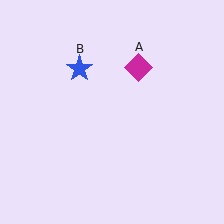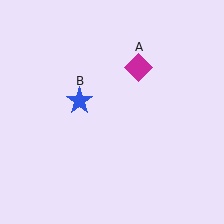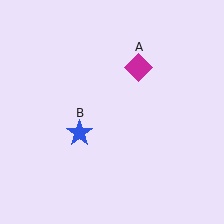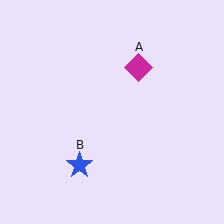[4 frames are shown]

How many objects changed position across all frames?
1 object changed position: blue star (object B).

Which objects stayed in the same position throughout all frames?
Magenta diamond (object A) remained stationary.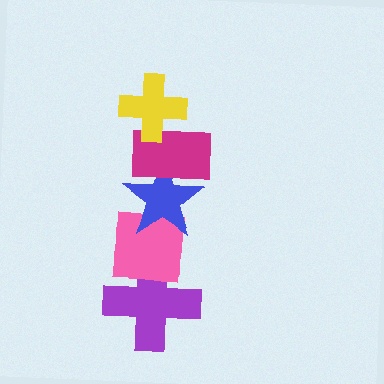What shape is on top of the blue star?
The magenta rectangle is on top of the blue star.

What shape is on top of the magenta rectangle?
The yellow cross is on top of the magenta rectangle.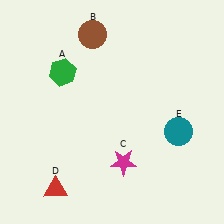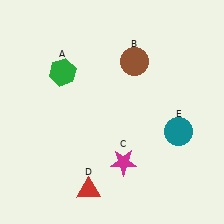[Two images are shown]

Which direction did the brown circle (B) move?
The brown circle (B) moved right.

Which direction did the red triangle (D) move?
The red triangle (D) moved right.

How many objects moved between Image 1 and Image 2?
2 objects moved between the two images.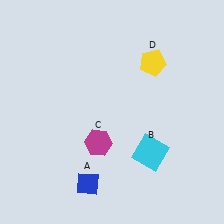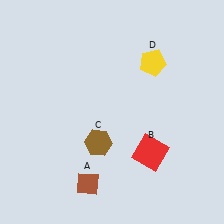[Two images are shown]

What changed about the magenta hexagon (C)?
In Image 1, C is magenta. In Image 2, it changed to brown.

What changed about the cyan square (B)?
In Image 1, B is cyan. In Image 2, it changed to red.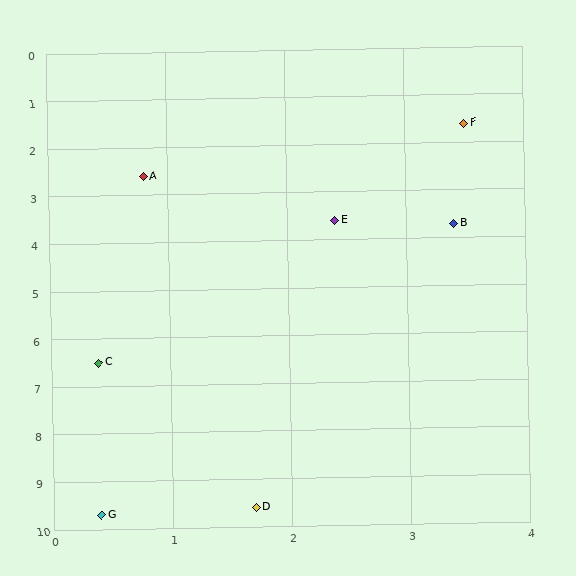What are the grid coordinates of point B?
Point B is at approximately (3.4, 3.7).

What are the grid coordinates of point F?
Point F is at approximately (3.5, 1.6).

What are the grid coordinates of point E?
Point E is at approximately (2.4, 3.6).